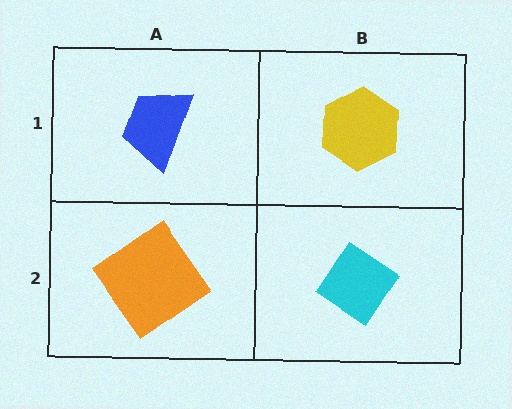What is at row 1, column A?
A blue trapezoid.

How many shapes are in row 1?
2 shapes.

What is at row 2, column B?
A cyan diamond.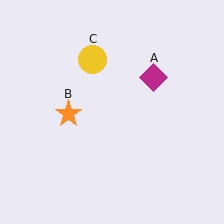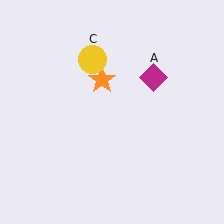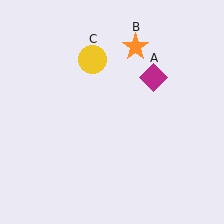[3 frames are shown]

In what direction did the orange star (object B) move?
The orange star (object B) moved up and to the right.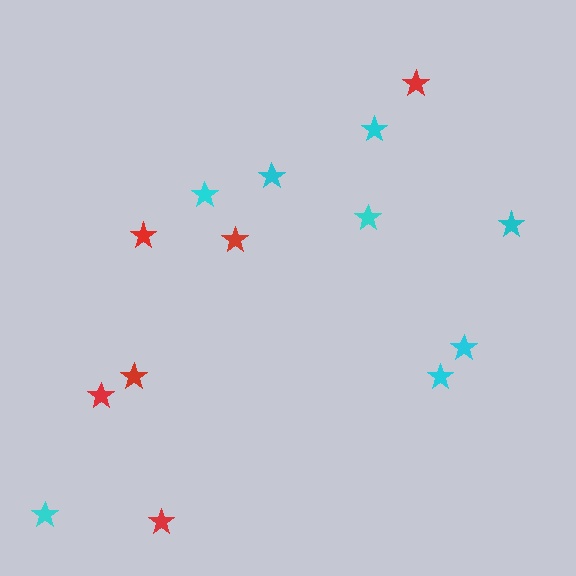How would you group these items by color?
There are 2 groups: one group of cyan stars (8) and one group of red stars (6).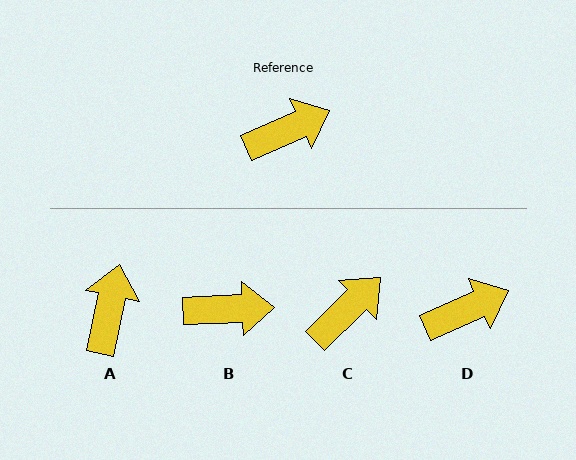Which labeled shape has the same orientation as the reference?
D.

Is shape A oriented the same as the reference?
No, it is off by about 54 degrees.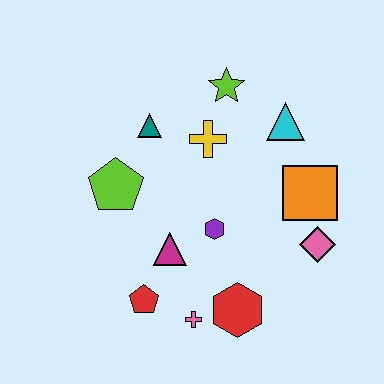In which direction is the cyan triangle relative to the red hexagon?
The cyan triangle is above the red hexagon.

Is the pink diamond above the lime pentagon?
No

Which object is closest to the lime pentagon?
The teal triangle is closest to the lime pentagon.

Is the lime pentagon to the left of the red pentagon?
Yes